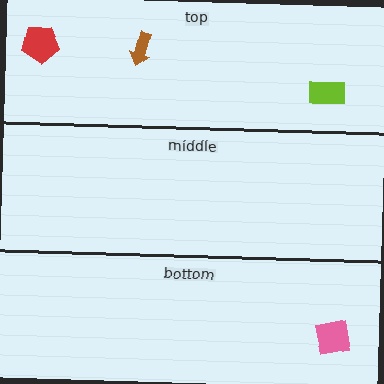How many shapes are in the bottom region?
1.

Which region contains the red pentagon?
The top region.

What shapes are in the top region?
The lime rectangle, the red pentagon, the brown arrow.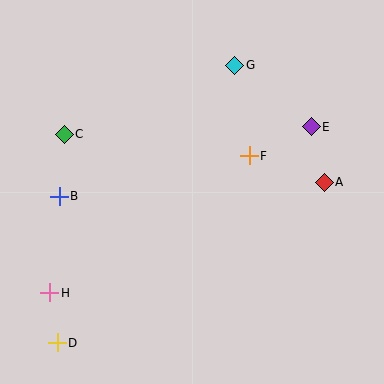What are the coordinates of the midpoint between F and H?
The midpoint between F and H is at (149, 224).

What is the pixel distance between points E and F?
The distance between E and F is 69 pixels.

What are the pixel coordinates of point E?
Point E is at (311, 127).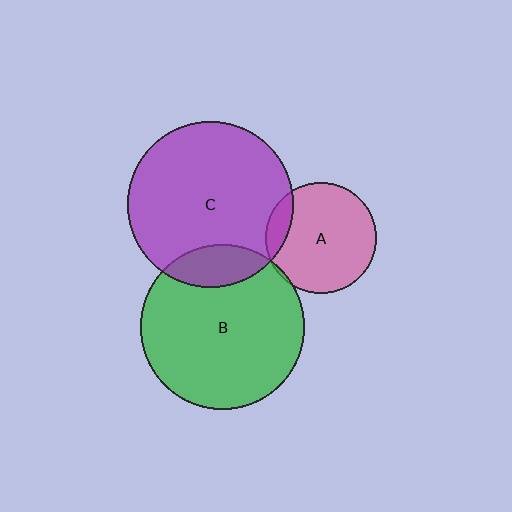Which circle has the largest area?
Circle C (purple).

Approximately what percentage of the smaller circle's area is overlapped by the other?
Approximately 5%.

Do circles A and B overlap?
Yes.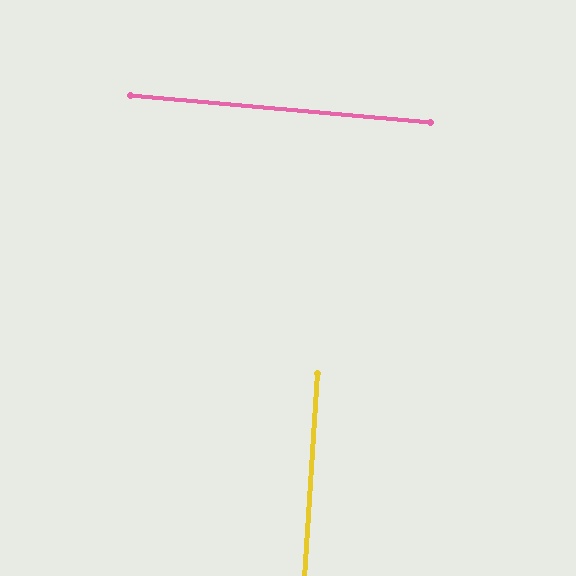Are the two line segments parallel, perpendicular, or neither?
Perpendicular — they meet at approximately 88°.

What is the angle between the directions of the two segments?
Approximately 88 degrees.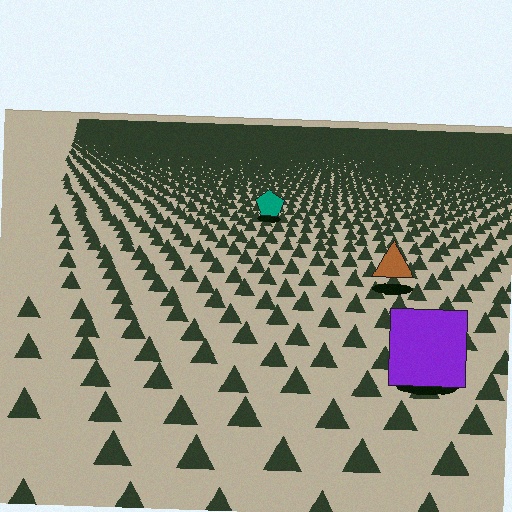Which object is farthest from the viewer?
The teal pentagon is farthest from the viewer. It appears smaller and the ground texture around it is denser.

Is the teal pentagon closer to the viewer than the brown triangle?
No. The brown triangle is closer — you can tell from the texture gradient: the ground texture is coarser near it.